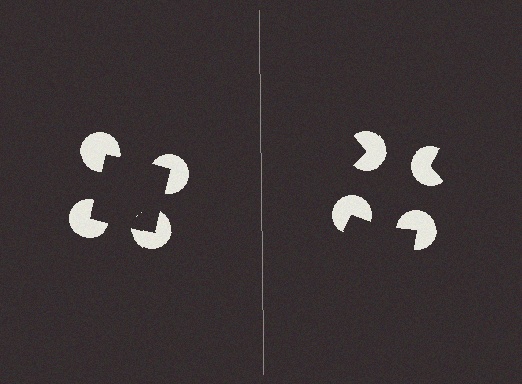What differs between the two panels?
The pac-man discs are positioned identically on both sides; only the wedge orientations differ. On the left they align to a square; on the right they are misaligned.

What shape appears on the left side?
An illusory square.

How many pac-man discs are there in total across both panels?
8 — 4 on each side.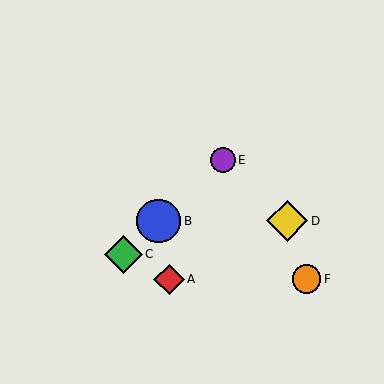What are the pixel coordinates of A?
Object A is at (169, 279).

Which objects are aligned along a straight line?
Objects B, C, E are aligned along a straight line.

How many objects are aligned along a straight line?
3 objects (B, C, E) are aligned along a straight line.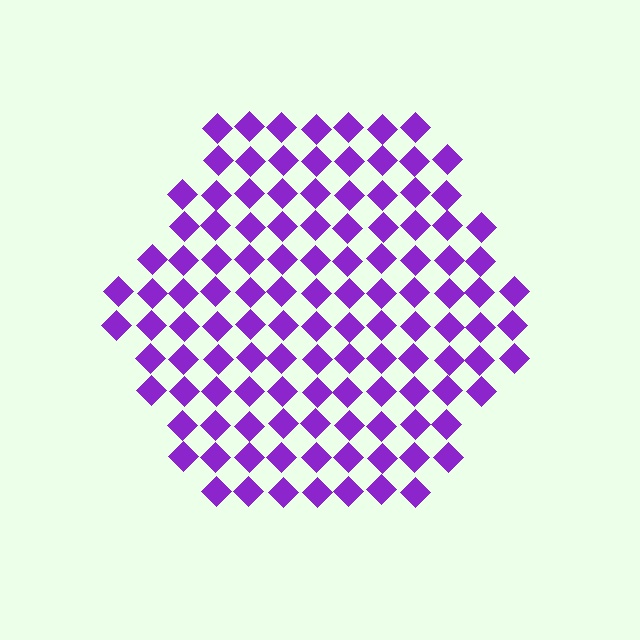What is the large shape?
The large shape is a hexagon.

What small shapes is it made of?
It is made of small diamonds.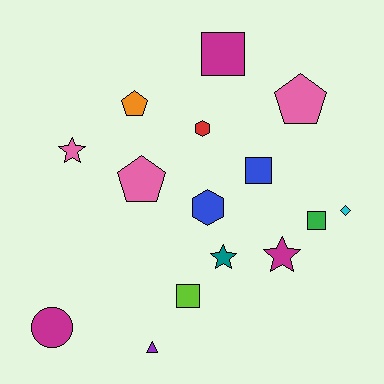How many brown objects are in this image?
There are no brown objects.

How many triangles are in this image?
There is 1 triangle.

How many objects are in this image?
There are 15 objects.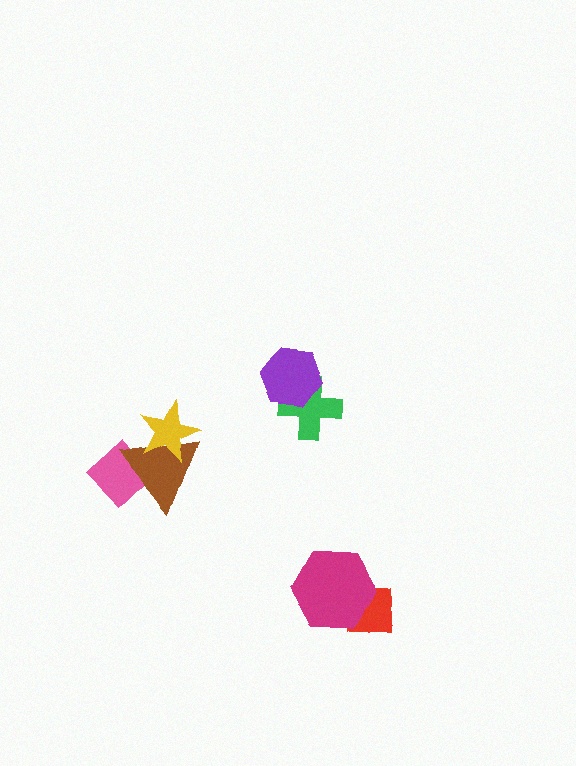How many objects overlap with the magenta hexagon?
1 object overlaps with the magenta hexagon.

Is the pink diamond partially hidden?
Yes, it is partially covered by another shape.